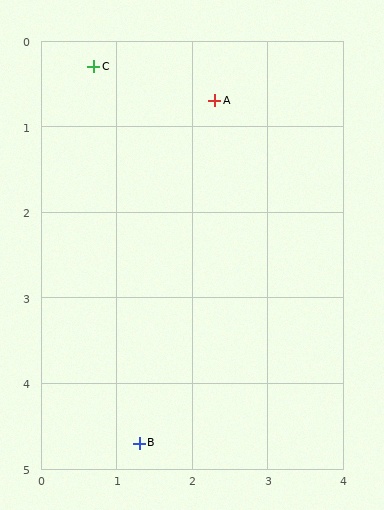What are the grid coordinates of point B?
Point B is at approximately (1.3, 4.7).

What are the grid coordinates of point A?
Point A is at approximately (2.3, 0.7).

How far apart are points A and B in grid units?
Points A and B are about 4.1 grid units apart.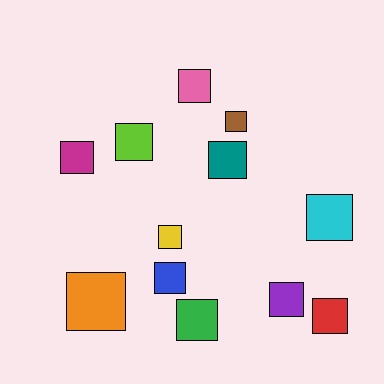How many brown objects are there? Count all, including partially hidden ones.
There is 1 brown object.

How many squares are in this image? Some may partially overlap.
There are 12 squares.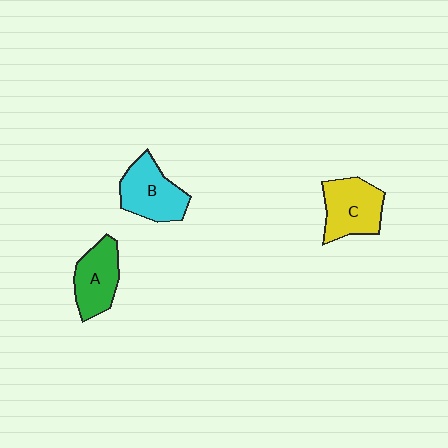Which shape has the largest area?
Shape C (yellow).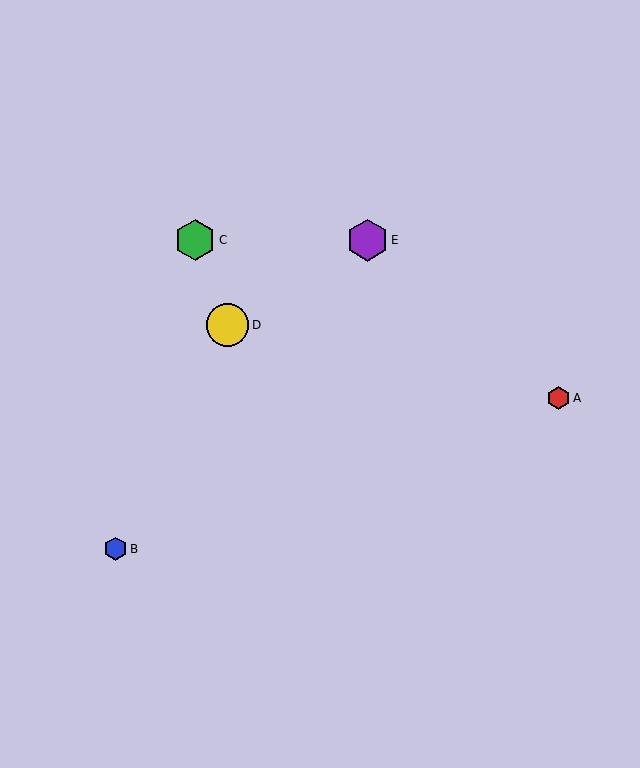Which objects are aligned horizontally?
Objects C, E are aligned horizontally.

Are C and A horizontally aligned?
No, C is at y≈240 and A is at y≈398.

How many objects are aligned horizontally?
2 objects (C, E) are aligned horizontally.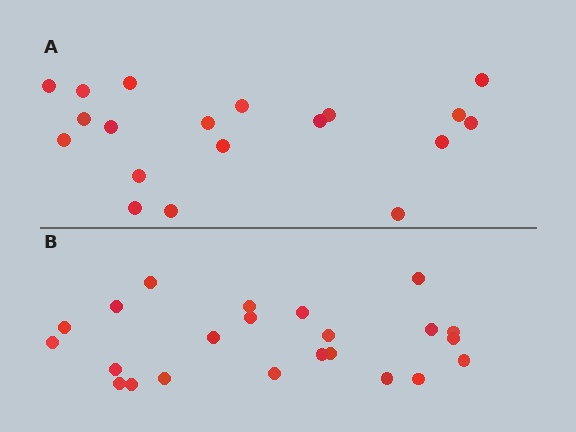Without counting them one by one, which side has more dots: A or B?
Region B (the bottom region) has more dots.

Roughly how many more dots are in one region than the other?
Region B has about 4 more dots than region A.